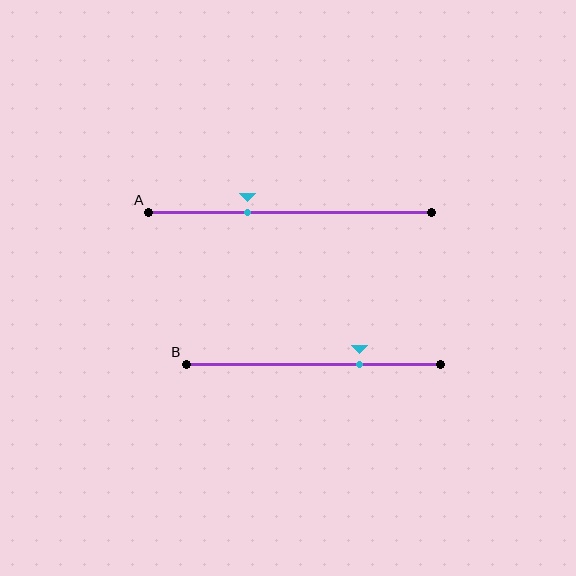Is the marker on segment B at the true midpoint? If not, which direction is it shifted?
No, the marker on segment B is shifted to the right by about 18% of the segment length.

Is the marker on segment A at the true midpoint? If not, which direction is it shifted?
No, the marker on segment A is shifted to the left by about 15% of the segment length.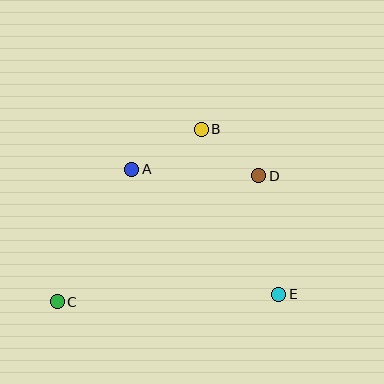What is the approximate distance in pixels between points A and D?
The distance between A and D is approximately 127 pixels.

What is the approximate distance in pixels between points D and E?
The distance between D and E is approximately 120 pixels.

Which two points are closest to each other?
Points B and D are closest to each other.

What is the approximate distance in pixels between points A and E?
The distance between A and E is approximately 193 pixels.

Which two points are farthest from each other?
Points C and D are farthest from each other.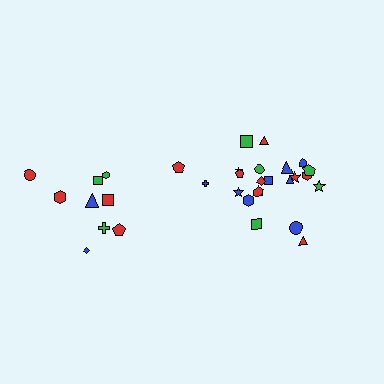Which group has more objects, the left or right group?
The right group.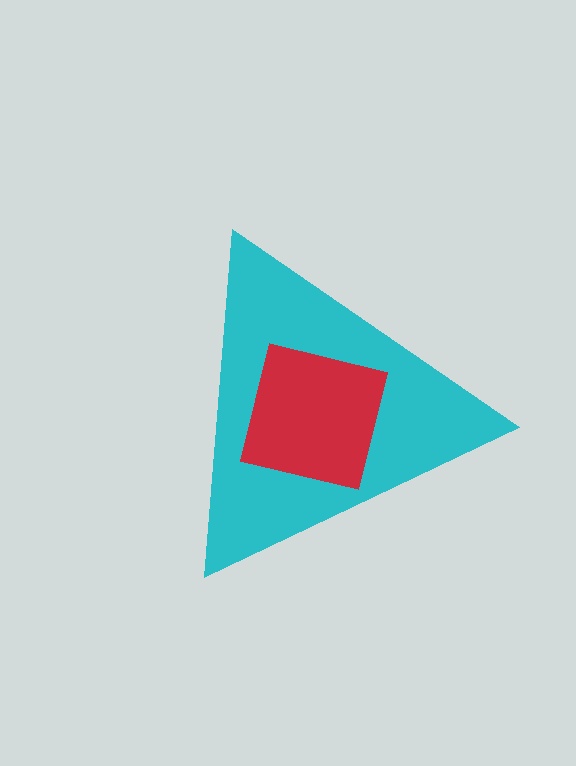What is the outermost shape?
The cyan triangle.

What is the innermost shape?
The red square.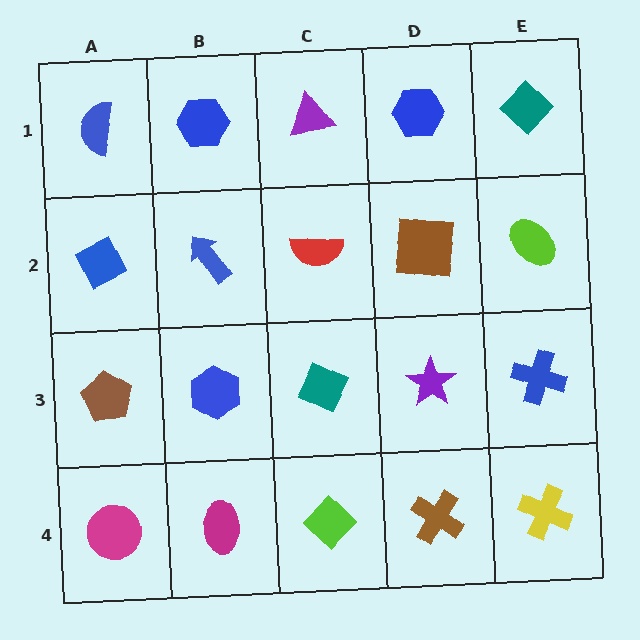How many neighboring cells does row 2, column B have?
4.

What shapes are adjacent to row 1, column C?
A red semicircle (row 2, column C), a blue hexagon (row 1, column B), a blue hexagon (row 1, column D).